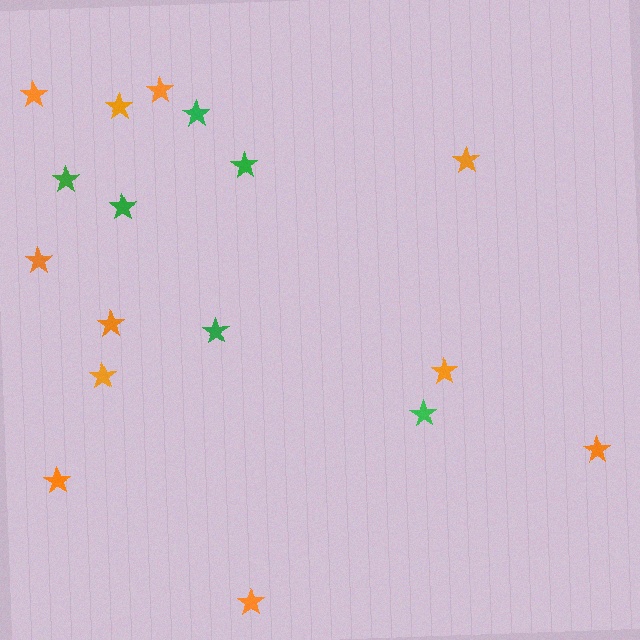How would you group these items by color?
There are 2 groups: one group of green stars (6) and one group of orange stars (11).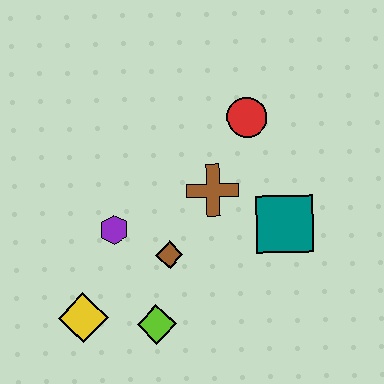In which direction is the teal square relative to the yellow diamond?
The teal square is to the right of the yellow diamond.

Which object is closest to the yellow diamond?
The lime diamond is closest to the yellow diamond.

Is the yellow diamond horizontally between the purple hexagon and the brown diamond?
No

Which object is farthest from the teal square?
The yellow diamond is farthest from the teal square.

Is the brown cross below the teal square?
No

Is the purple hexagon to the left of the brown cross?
Yes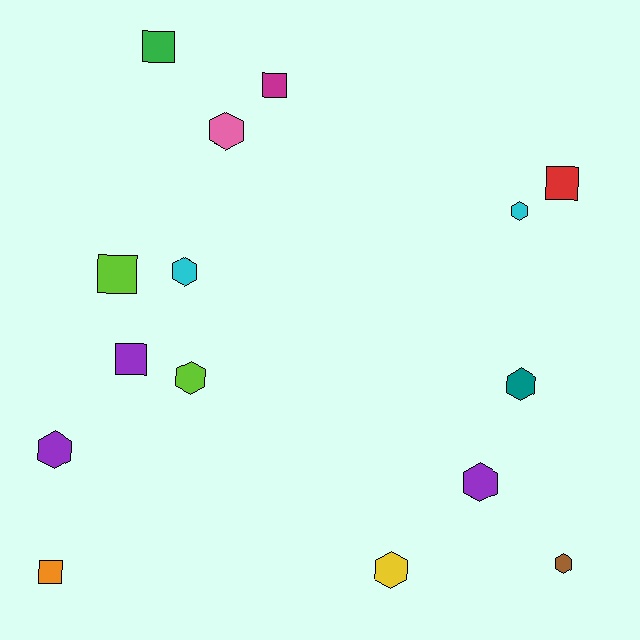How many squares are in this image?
There are 6 squares.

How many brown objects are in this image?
There is 1 brown object.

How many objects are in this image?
There are 15 objects.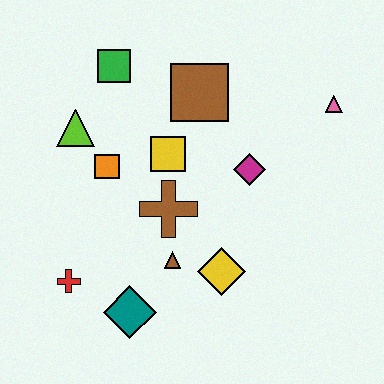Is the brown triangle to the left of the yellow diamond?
Yes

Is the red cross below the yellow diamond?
Yes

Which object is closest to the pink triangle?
The magenta diamond is closest to the pink triangle.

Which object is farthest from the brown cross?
The pink triangle is farthest from the brown cross.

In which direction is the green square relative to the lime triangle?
The green square is above the lime triangle.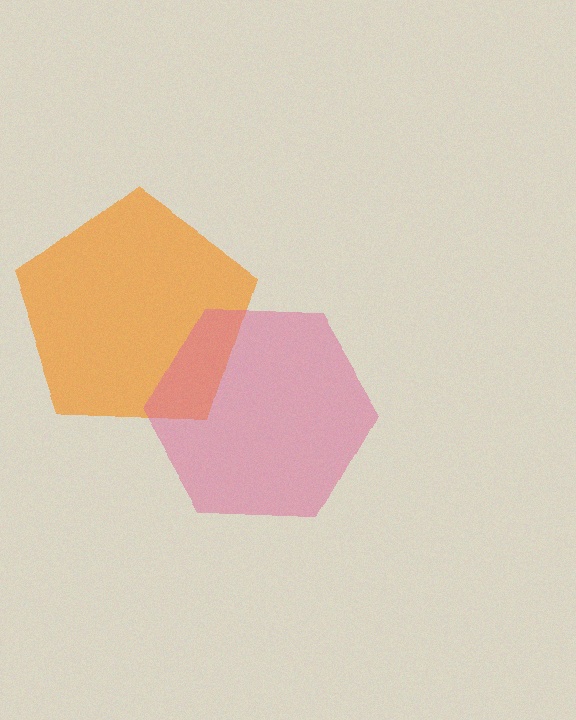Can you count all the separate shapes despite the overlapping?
Yes, there are 2 separate shapes.